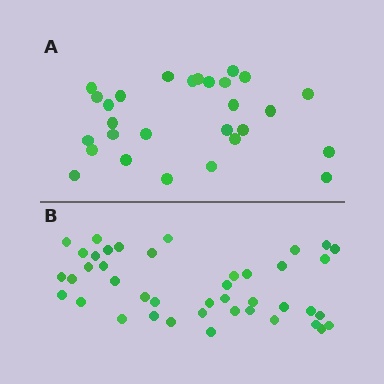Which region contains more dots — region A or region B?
Region B (the bottom region) has more dots.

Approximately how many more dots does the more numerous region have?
Region B has approximately 15 more dots than region A.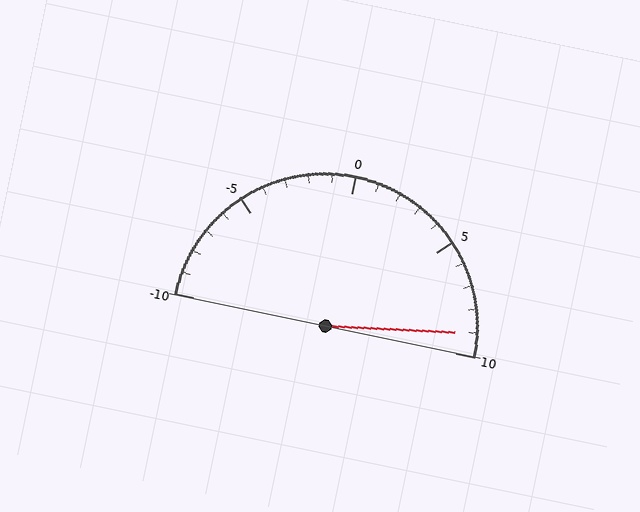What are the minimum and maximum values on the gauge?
The gauge ranges from -10 to 10.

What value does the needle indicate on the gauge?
The needle indicates approximately 9.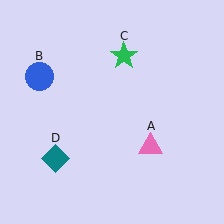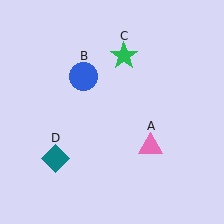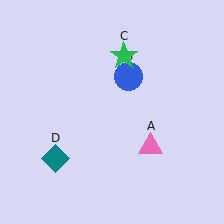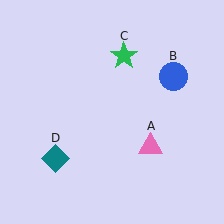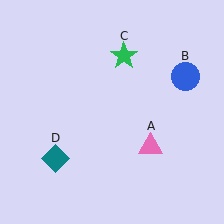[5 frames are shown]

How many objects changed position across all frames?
1 object changed position: blue circle (object B).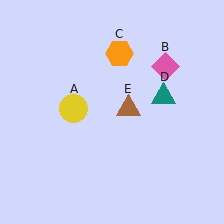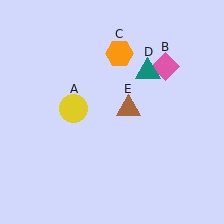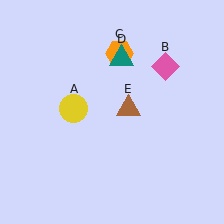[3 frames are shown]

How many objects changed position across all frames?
1 object changed position: teal triangle (object D).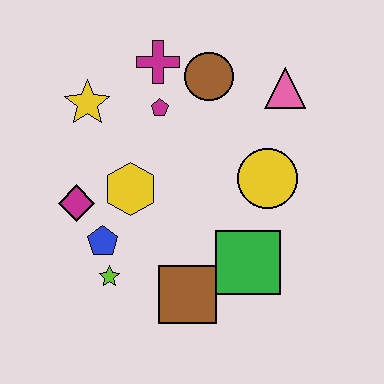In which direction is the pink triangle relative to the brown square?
The pink triangle is above the brown square.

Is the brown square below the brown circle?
Yes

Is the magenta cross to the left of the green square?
Yes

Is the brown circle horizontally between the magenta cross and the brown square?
No